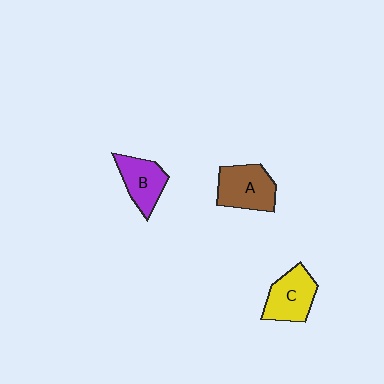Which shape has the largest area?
Shape A (brown).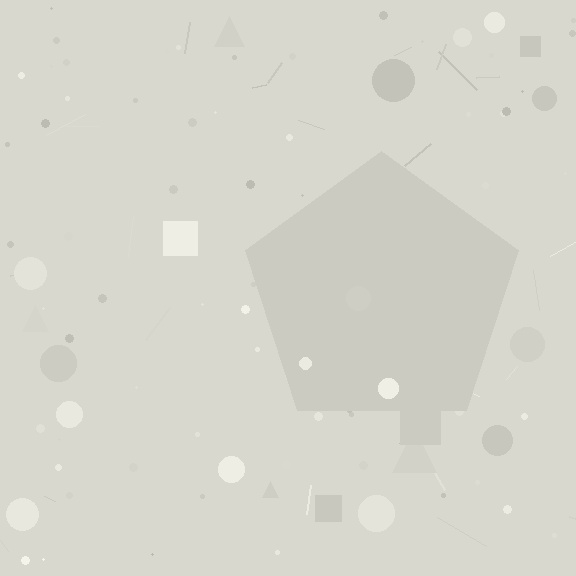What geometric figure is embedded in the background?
A pentagon is embedded in the background.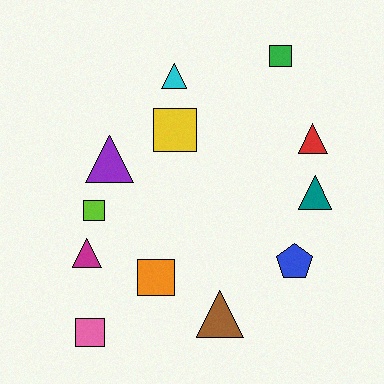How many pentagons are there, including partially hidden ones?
There is 1 pentagon.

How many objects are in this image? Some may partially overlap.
There are 12 objects.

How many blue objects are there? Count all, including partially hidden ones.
There is 1 blue object.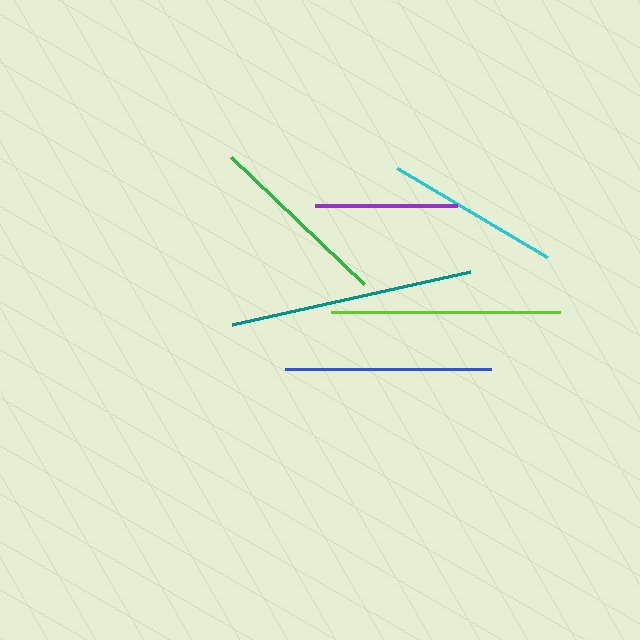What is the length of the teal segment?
The teal segment is approximately 244 pixels long.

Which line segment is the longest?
The teal line is the longest at approximately 244 pixels.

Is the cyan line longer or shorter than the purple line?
The cyan line is longer than the purple line.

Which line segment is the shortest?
The purple line is the shortest at approximately 142 pixels.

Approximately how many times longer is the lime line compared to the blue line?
The lime line is approximately 1.1 times the length of the blue line.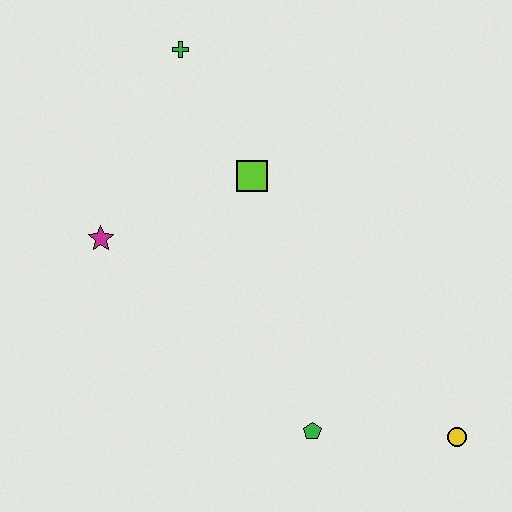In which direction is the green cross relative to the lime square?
The green cross is above the lime square.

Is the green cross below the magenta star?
No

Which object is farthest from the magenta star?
The yellow circle is farthest from the magenta star.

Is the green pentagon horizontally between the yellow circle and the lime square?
Yes